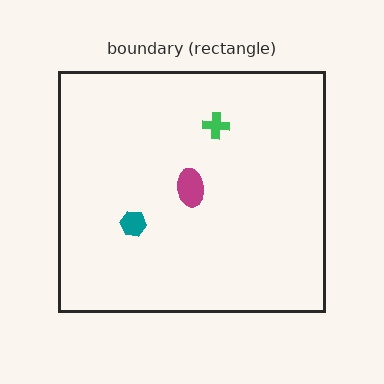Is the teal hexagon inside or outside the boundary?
Inside.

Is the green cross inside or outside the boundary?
Inside.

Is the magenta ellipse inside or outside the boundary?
Inside.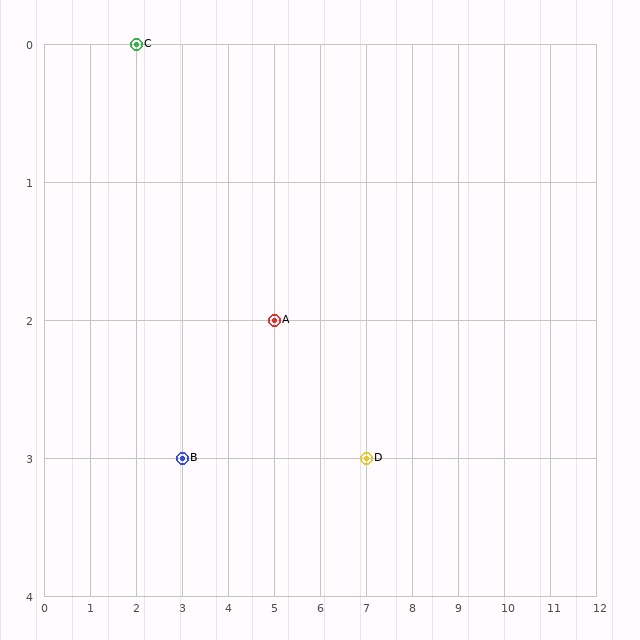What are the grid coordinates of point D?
Point D is at grid coordinates (7, 3).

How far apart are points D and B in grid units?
Points D and B are 4 columns apart.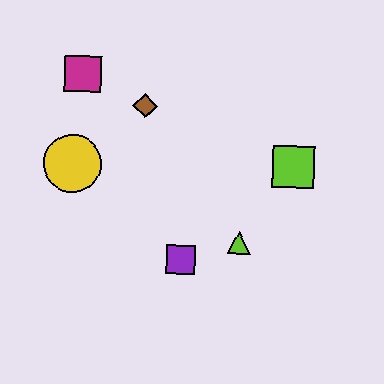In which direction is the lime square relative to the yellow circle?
The lime square is to the right of the yellow circle.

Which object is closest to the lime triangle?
The purple square is closest to the lime triangle.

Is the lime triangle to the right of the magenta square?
Yes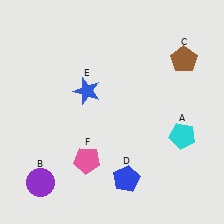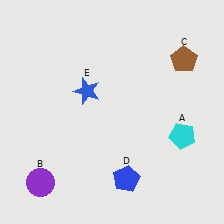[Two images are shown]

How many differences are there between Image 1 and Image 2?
There is 1 difference between the two images.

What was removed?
The pink pentagon (F) was removed in Image 2.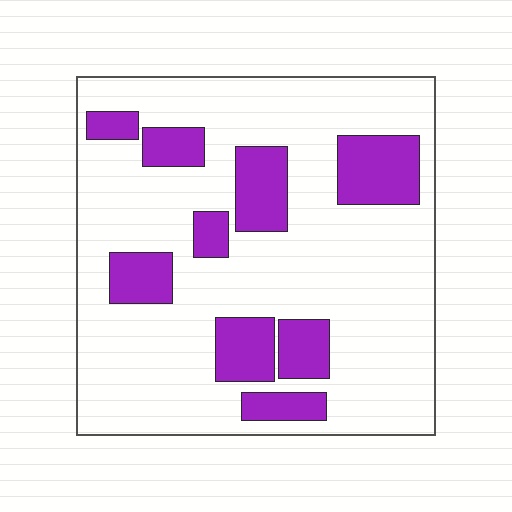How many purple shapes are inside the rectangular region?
9.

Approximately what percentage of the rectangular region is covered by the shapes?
Approximately 20%.